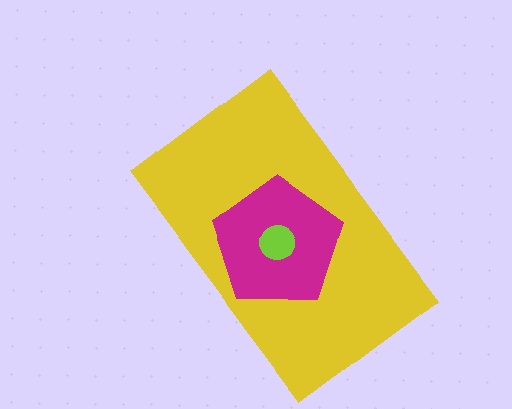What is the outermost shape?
The yellow rectangle.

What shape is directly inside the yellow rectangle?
The magenta pentagon.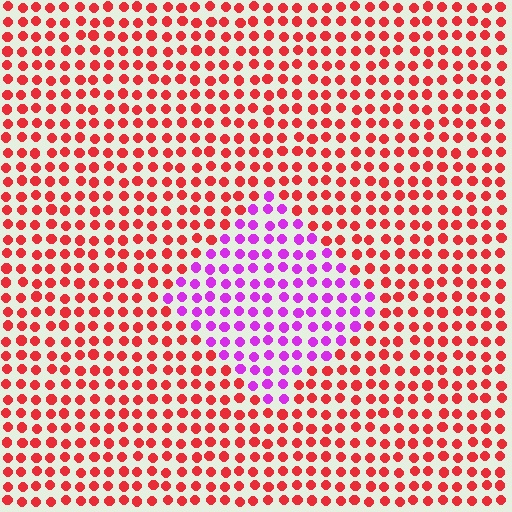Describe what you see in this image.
The image is filled with small red elements in a uniform arrangement. A diamond-shaped region is visible where the elements are tinted to a slightly different hue, forming a subtle color boundary.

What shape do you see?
I see a diamond.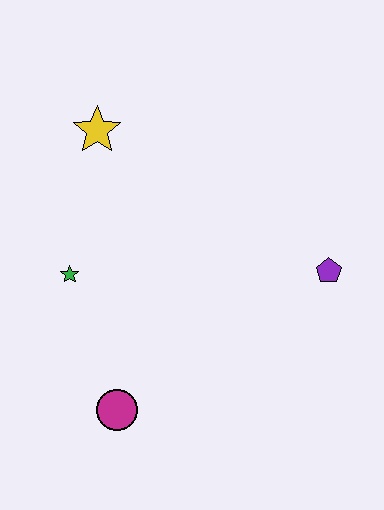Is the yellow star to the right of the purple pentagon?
No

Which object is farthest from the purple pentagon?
The yellow star is farthest from the purple pentagon.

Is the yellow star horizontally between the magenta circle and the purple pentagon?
No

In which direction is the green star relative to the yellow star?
The green star is below the yellow star.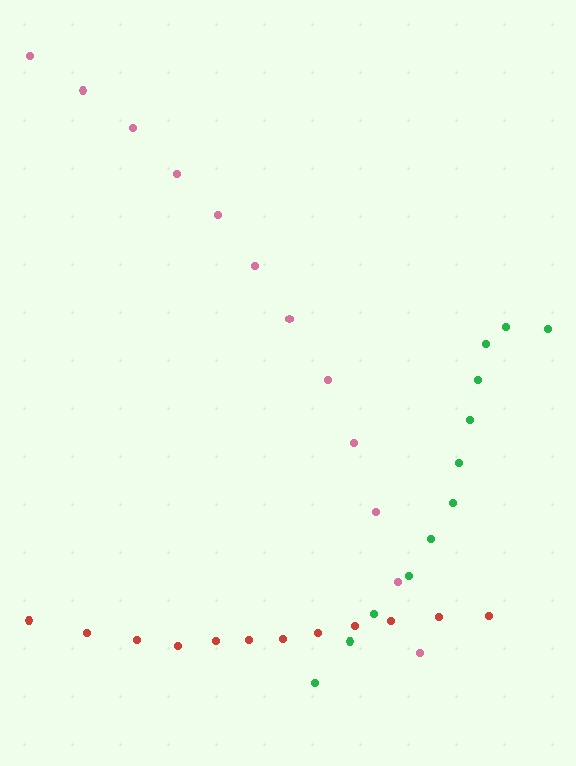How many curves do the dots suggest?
There are 3 distinct paths.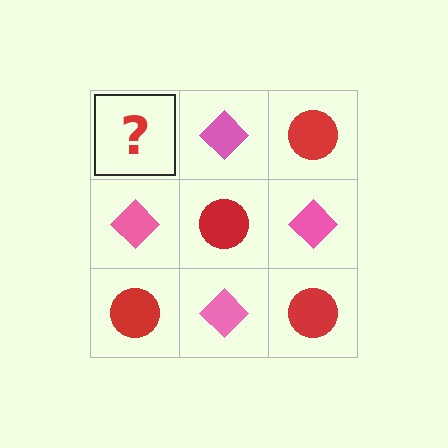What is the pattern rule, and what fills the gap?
The rule is that it alternates red circle and pink diamond in a checkerboard pattern. The gap should be filled with a red circle.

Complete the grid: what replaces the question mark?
The question mark should be replaced with a red circle.